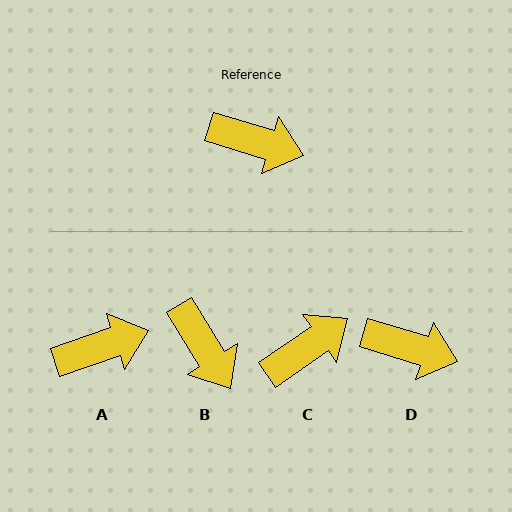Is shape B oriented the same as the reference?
No, it is off by about 41 degrees.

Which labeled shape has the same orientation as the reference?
D.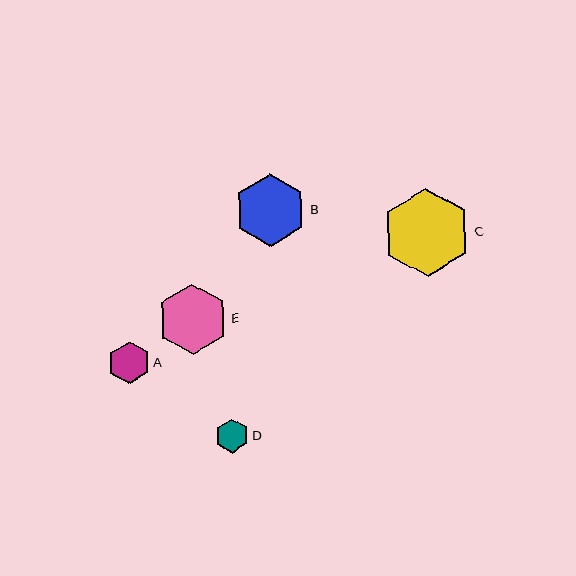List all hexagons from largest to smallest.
From largest to smallest: C, B, E, A, D.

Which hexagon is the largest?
Hexagon C is the largest with a size of approximately 89 pixels.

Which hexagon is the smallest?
Hexagon D is the smallest with a size of approximately 34 pixels.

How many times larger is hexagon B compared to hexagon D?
Hexagon B is approximately 2.1 times the size of hexagon D.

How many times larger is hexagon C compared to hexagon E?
Hexagon C is approximately 1.3 times the size of hexagon E.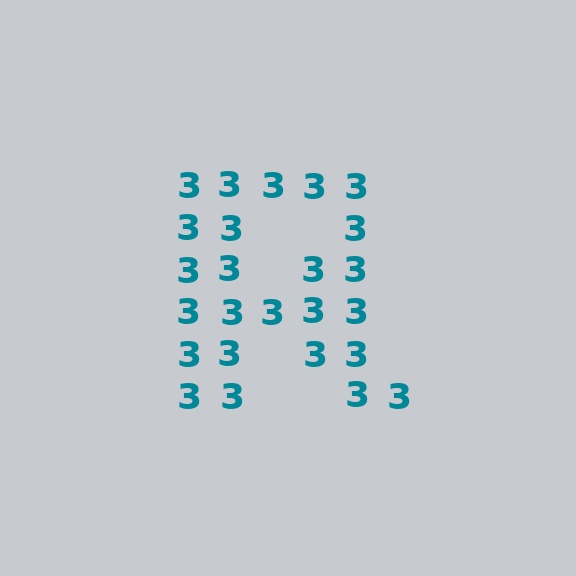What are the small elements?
The small elements are digit 3's.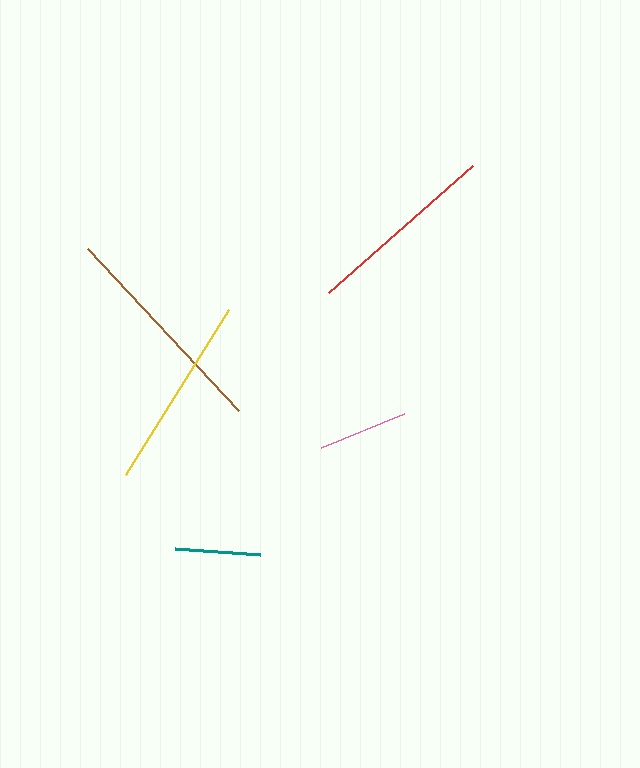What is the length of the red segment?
The red segment is approximately 192 pixels long.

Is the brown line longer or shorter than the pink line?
The brown line is longer than the pink line.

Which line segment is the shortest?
The teal line is the shortest at approximately 85 pixels.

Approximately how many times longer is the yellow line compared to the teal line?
The yellow line is approximately 2.3 times the length of the teal line.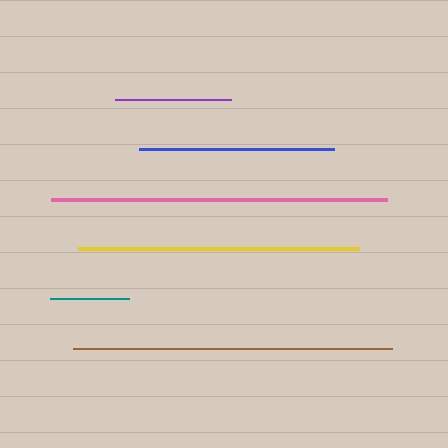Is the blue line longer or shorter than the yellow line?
The yellow line is longer than the blue line.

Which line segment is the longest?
The pink line is the longest at approximately 336 pixels.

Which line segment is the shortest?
The teal line is the shortest at approximately 79 pixels.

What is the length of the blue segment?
The blue segment is approximately 195 pixels long.